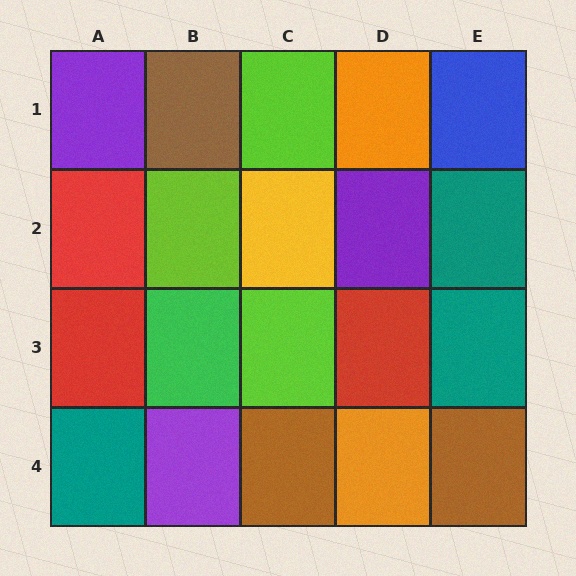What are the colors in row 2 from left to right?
Red, lime, yellow, purple, teal.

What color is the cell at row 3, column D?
Red.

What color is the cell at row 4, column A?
Teal.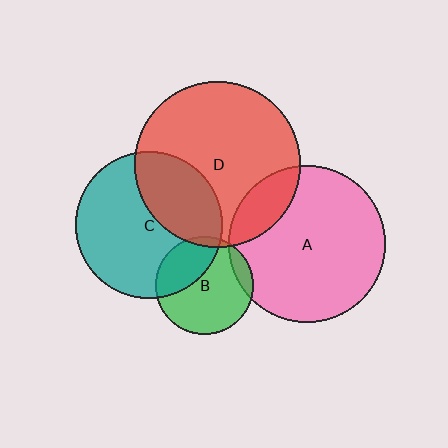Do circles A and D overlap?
Yes.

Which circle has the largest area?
Circle D (red).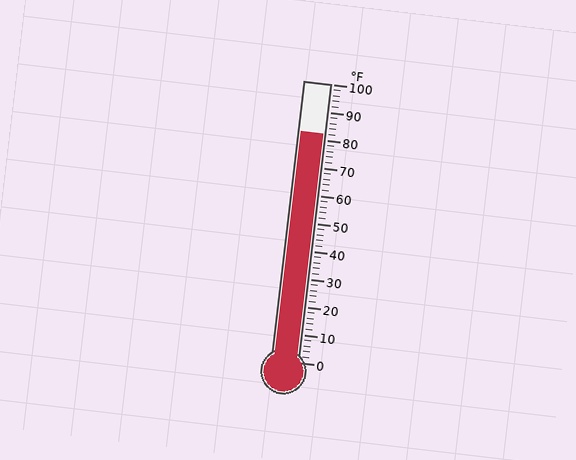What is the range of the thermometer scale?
The thermometer scale ranges from 0°F to 100°F.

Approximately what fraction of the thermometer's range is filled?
The thermometer is filled to approximately 80% of its range.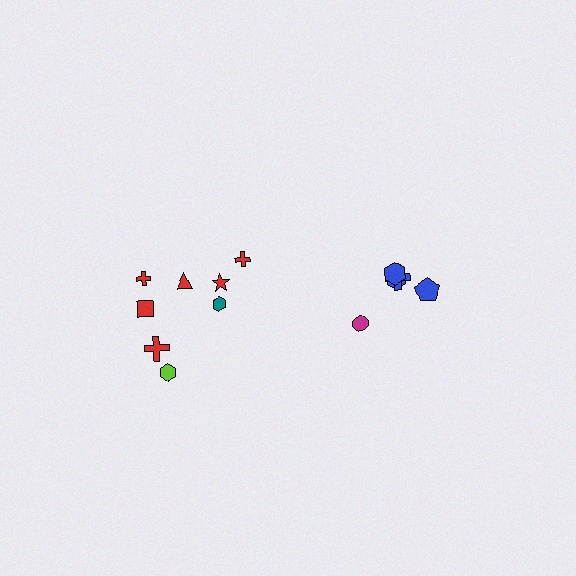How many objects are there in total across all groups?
There are 13 objects.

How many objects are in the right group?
There are 5 objects.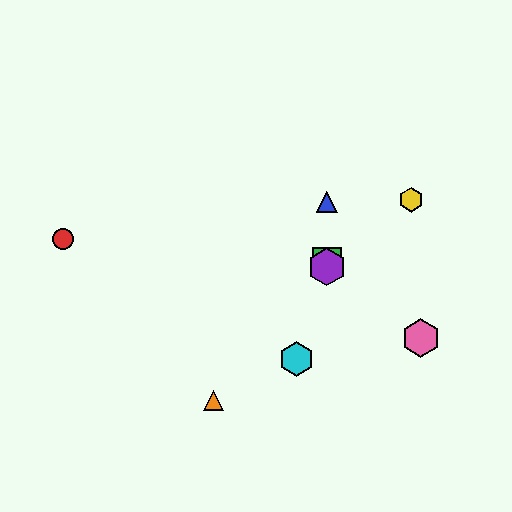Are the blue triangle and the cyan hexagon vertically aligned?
No, the blue triangle is at x≈327 and the cyan hexagon is at x≈297.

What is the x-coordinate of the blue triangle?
The blue triangle is at x≈327.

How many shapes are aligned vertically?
3 shapes (the blue triangle, the green square, the purple hexagon) are aligned vertically.